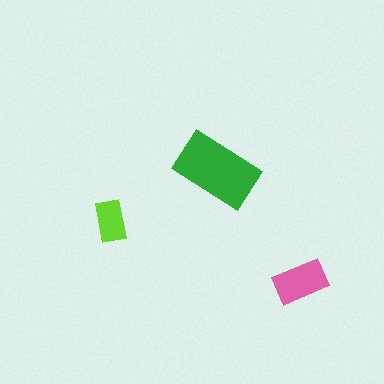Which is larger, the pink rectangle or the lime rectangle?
The pink one.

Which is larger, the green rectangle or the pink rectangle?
The green one.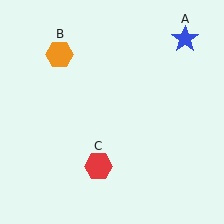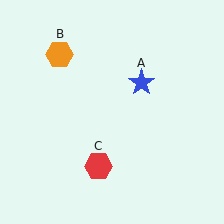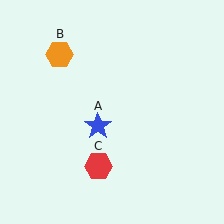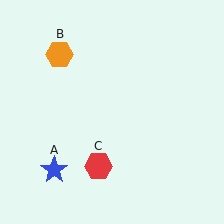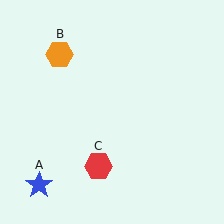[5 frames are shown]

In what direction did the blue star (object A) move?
The blue star (object A) moved down and to the left.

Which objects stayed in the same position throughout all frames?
Orange hexagon (object B) and red hexagon (object C) remained stationary.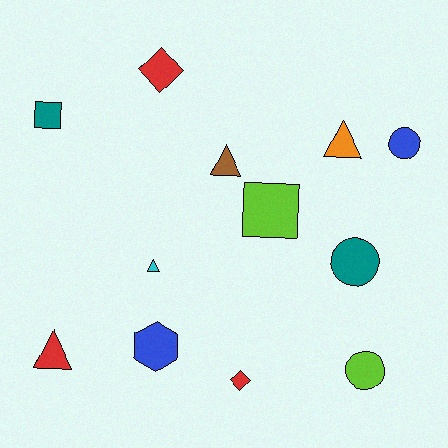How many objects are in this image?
There are 12 objects.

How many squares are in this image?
There are 2 squares.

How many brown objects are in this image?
There is 1 brown object.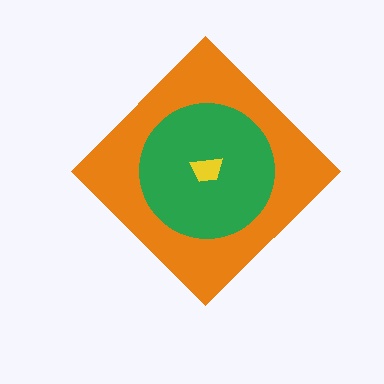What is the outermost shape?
The orange diamond.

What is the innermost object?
The yellow trapezoid.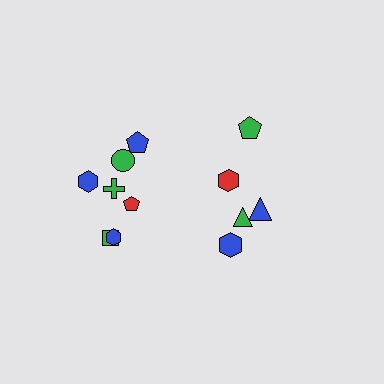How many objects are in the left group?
There are 7 objects.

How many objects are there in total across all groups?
There are 12 objects.